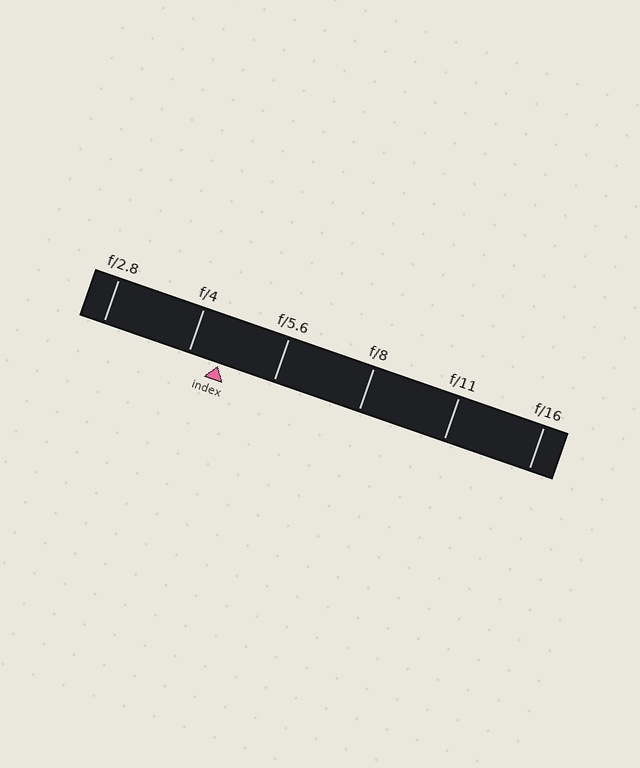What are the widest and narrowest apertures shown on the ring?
The widest aperture shown is f/2.8 and the narrowest is f/16.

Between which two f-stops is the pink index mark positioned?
The index mark is between f/4 and f/5.6.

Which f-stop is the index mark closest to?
The index mark is closest to f/4.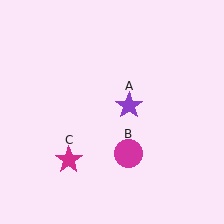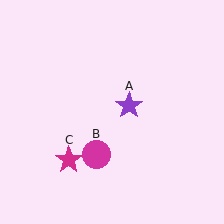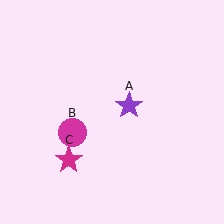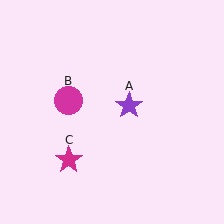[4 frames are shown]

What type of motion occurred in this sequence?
The magenta circle (object B) rotated clockwise around the center of the scene.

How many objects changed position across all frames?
1 object changed position: magenta circle (object B).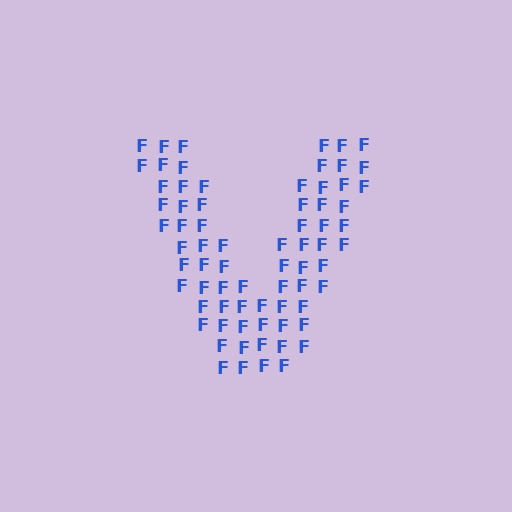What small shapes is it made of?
It is made of small letter F's.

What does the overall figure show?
The overall figure shows the letter V.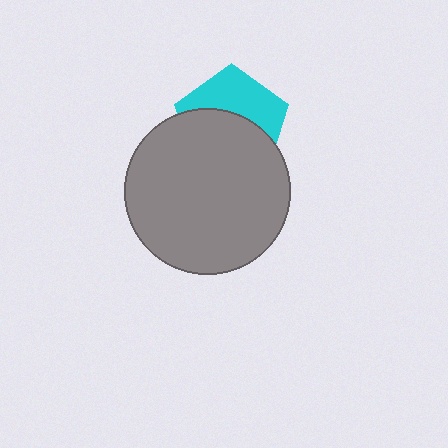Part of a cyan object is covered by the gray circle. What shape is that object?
It is a pentagon.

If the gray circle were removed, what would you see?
You would see the complete cyan pentagon.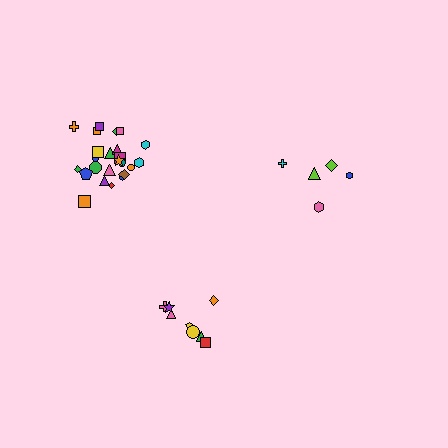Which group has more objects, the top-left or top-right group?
The top-left group.